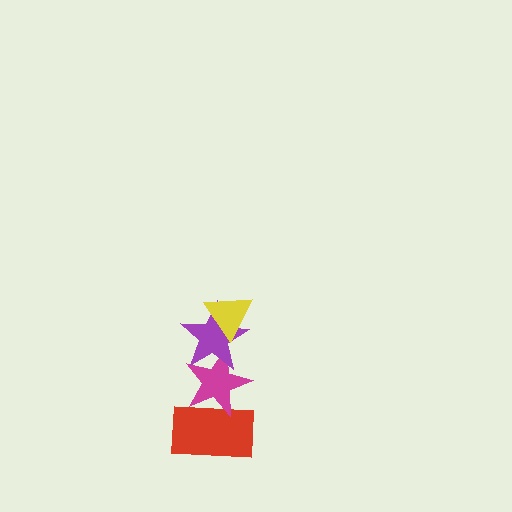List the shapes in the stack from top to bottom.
From top to bottom: the yellow triangle, the purple star, the magenta star, the red rectangle.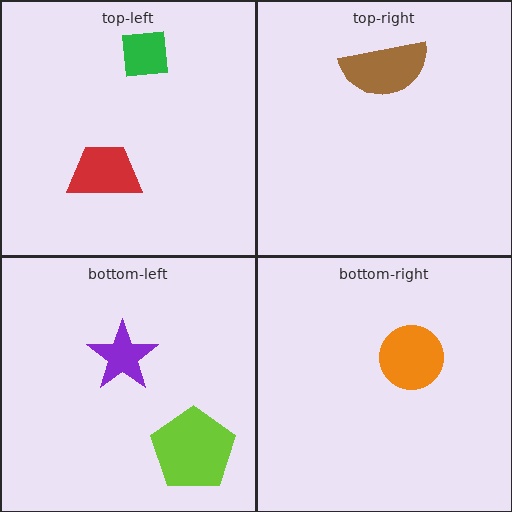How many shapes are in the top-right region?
1.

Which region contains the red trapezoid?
The top-left region.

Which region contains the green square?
The top-left region.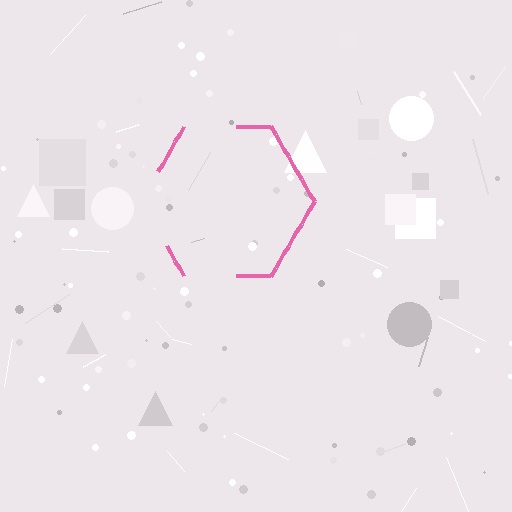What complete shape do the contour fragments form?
The contour fragments form a hexagon.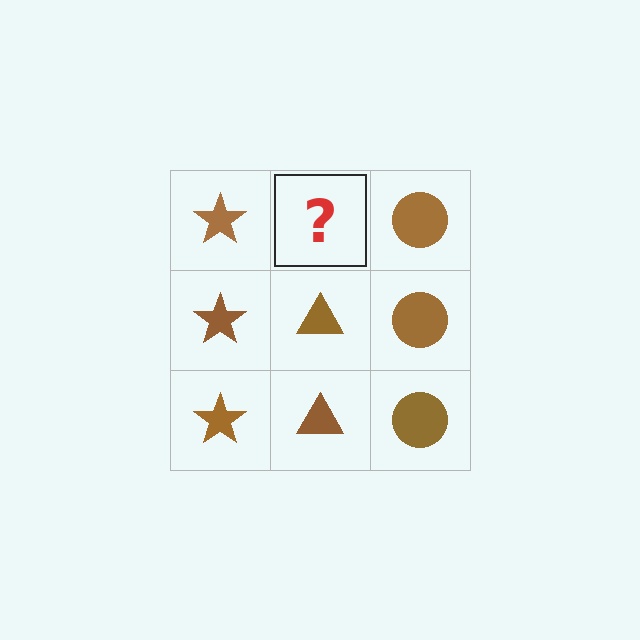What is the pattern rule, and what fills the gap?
The rule is that each column has a consistent shape. The gap should be filled with a brown triangle.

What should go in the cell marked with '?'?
The missing cell should contain a brown triangle.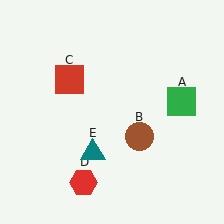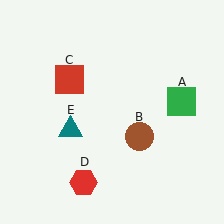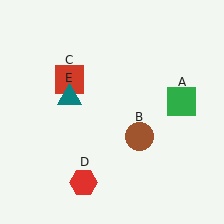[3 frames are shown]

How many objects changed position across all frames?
1 object changed position: teal triangle (object E).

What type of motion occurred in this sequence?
The teal triangle (object E) rotated clockwise around the center of the scene.